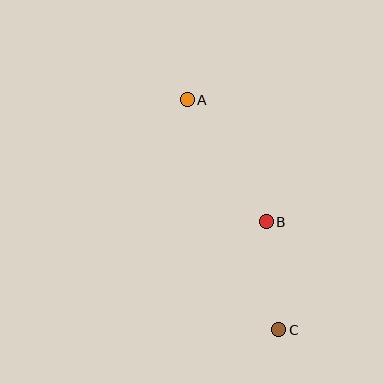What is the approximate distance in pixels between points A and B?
The distance between A and B is approximately 145 pixels.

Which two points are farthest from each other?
Points A and C are farthest from each other.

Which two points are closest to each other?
Points B and C are closest to each other.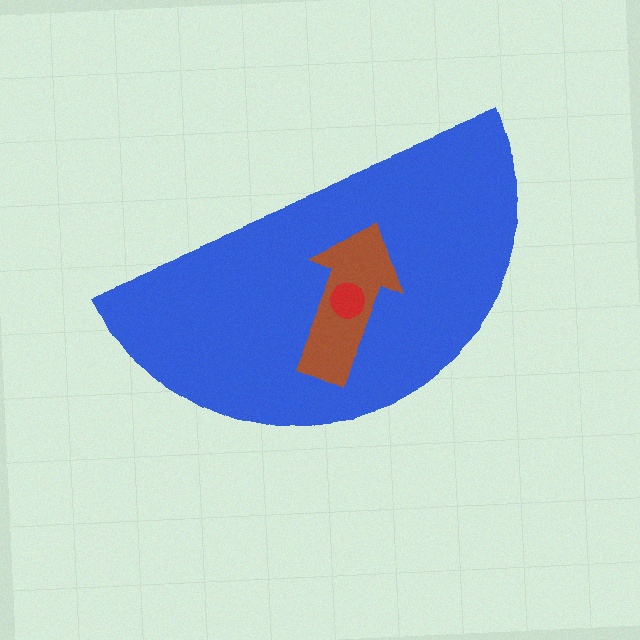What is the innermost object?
The red circle.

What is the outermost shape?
The blue semicircle.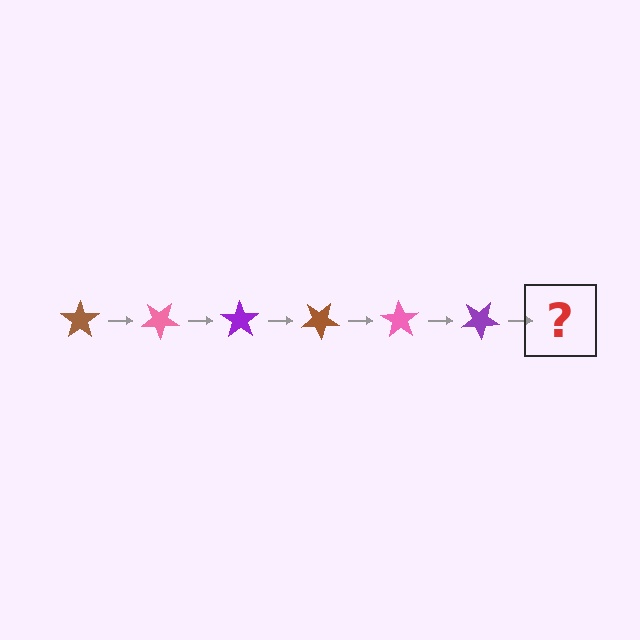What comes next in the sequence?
The next element should be a brown star, rotated 210 degrees from the start.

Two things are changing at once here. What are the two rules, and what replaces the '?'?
The two rules are that it rotates 35 degrees each step and the color cycles through brown, pink, and purple. The '?' should be a brown star, rotated 210 degrees from the start.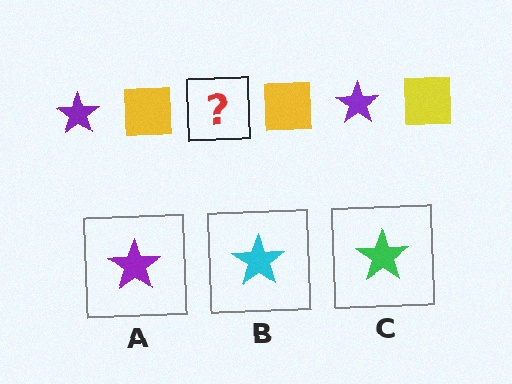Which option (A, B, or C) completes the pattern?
A.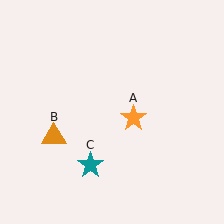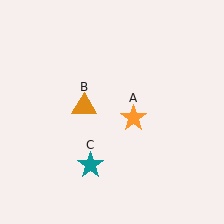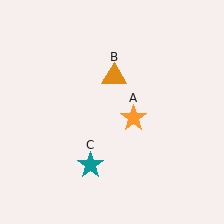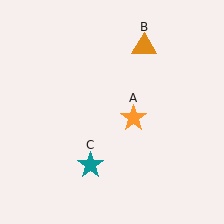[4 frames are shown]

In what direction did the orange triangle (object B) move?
The orange triangle (object B) moved up and to the right.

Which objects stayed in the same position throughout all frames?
Orange star (object A) and teal star (object C) remained stationary.